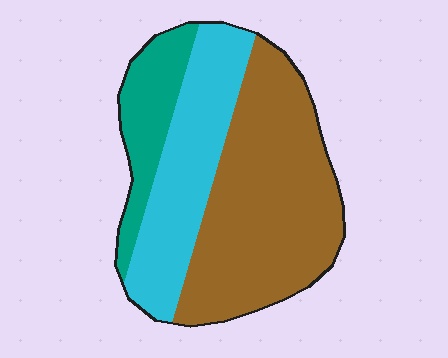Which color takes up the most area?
Brown, at roughly 55%.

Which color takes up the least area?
Teal, at roughly 15%.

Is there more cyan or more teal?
Cyan.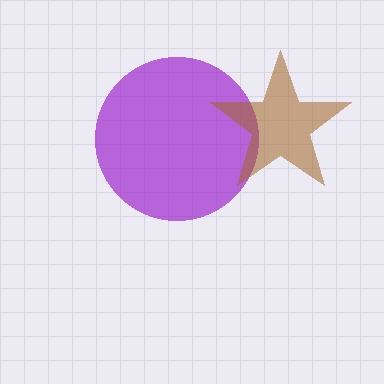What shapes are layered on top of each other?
The layered shapes are: a purple circle, a brown star.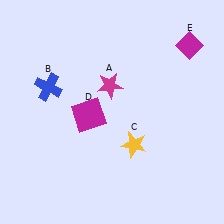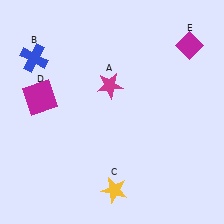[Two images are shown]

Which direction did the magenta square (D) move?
The magenta square (D) moved left.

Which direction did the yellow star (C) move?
The yellow star (C) moved down.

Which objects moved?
The objects that moved are: the blue cross (B), the yellow star (C), the magenta square (D).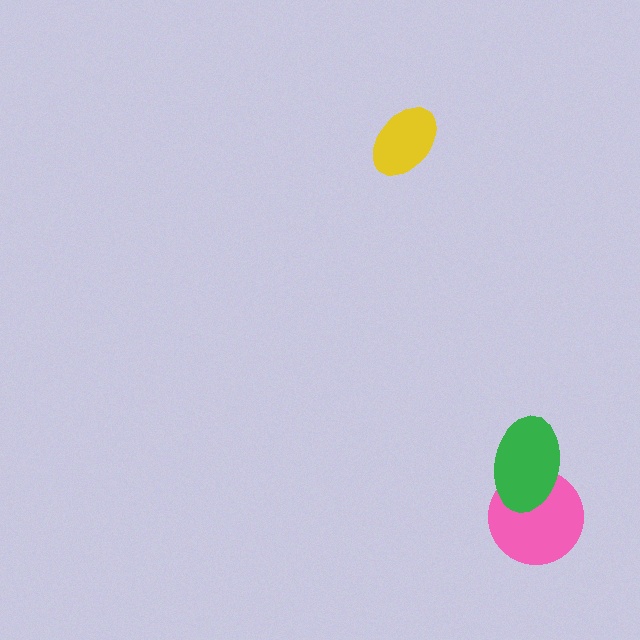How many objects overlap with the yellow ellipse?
0 objects overlap with the yellow ellipse.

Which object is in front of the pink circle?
The green ellipse is in front of the pink circle.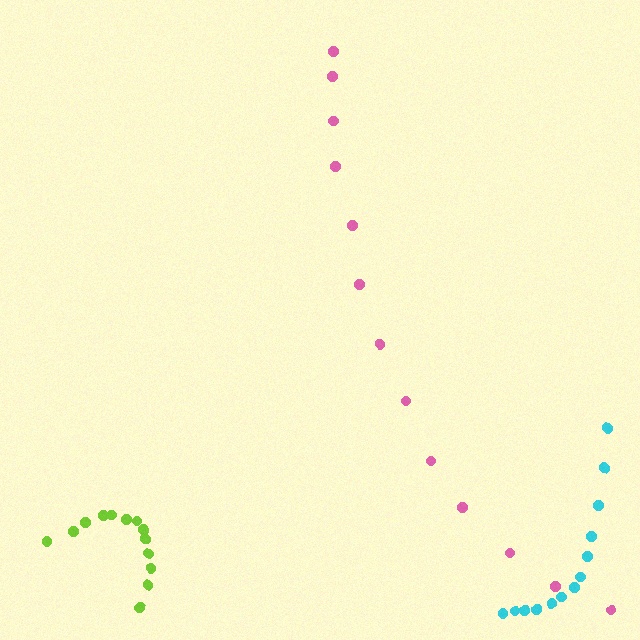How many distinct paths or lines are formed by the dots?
There are 3 distinct paths.